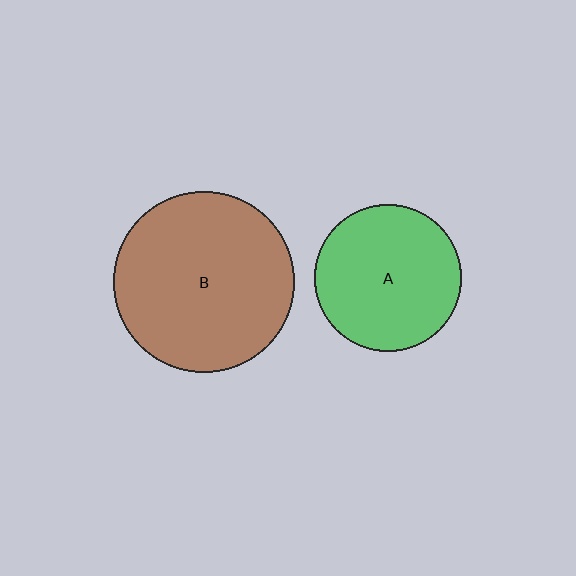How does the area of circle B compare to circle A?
Approximately 1.5 times.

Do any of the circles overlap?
No, none of the circles overlap.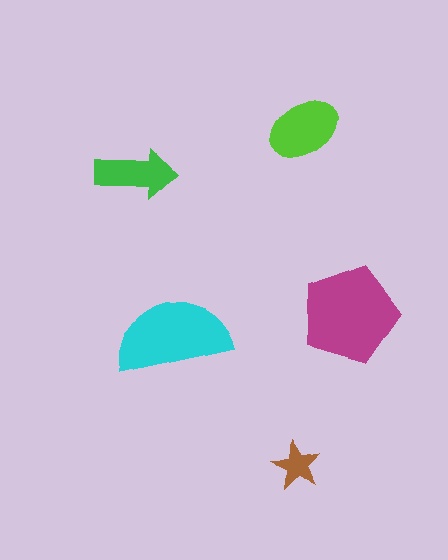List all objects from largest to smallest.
The magenta pentagon, the cyan semicircle, the lime ellipse, the green arrow, the brown star.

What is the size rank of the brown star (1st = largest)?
5th.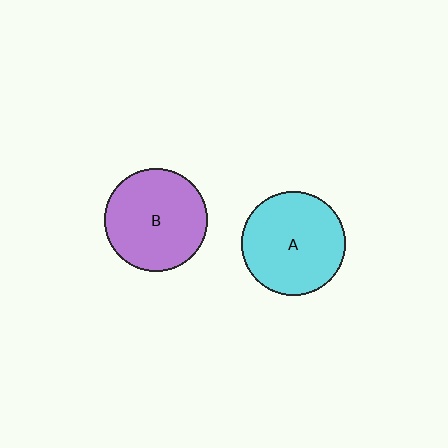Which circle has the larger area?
Circle A (cyan).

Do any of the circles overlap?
No, none of the circles overlap.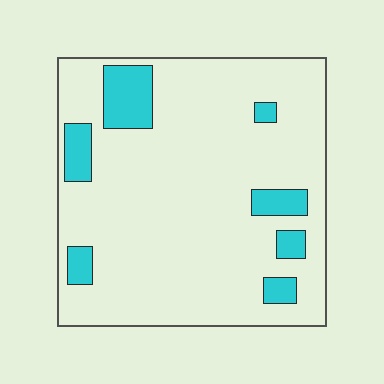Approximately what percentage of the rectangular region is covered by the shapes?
Approximately 15%.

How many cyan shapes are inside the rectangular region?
7.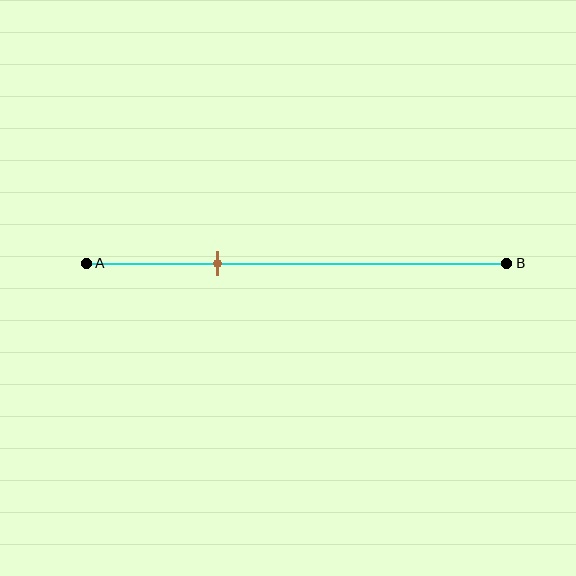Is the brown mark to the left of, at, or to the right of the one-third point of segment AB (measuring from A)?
The brown mark is approximately at the one-third point of segment AB.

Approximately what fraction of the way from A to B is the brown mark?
The brown mark is approximately 30% of the way from A to B.